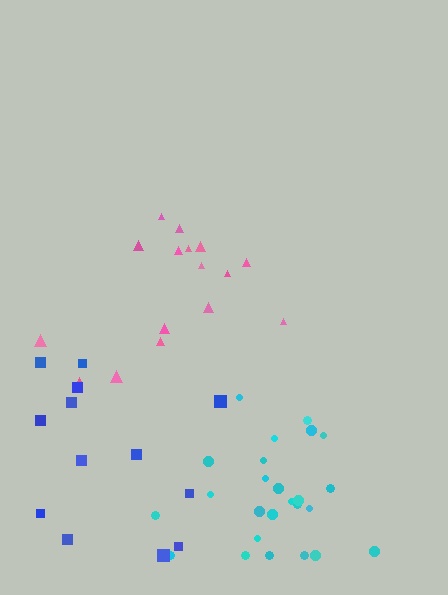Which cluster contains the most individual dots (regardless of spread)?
Cyan (25).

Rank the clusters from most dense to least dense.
cyan, pink, blue.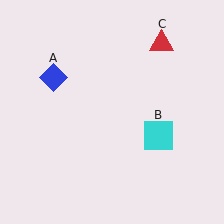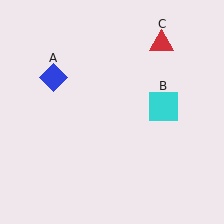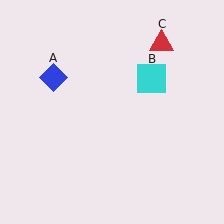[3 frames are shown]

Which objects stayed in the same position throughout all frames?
Blue diamond (object A) and red triangle (object C) remained stationary.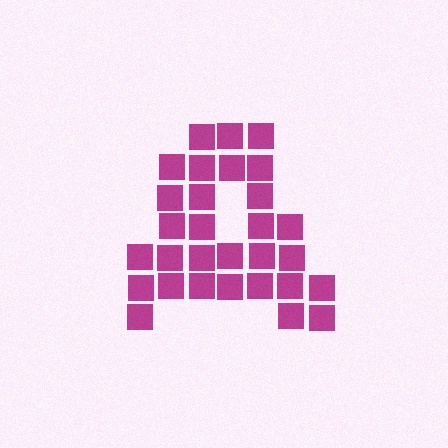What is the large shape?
The large shape is the letter A.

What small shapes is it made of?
It is made of small squares.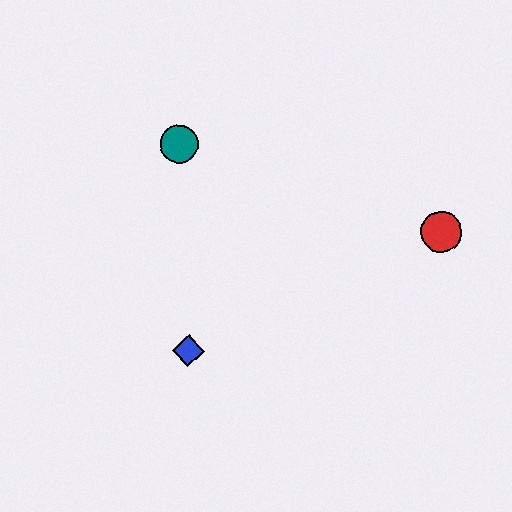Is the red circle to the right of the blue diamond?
Yes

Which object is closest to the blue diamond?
The teal circle is closest to the blue diamond.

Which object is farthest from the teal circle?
The red circle is farthest from the teal circle.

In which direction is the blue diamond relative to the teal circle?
The blue diamond is below the teal circle.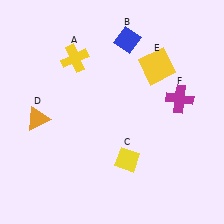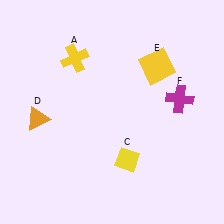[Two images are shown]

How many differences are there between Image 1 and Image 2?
There is 1 difference between the two images.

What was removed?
The blue diamond (B) was removed in Image 2.